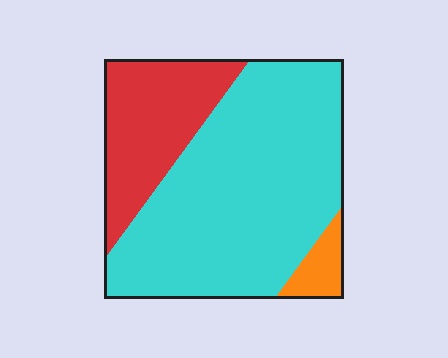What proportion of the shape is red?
Red takes up between a sixth and a third of the shape.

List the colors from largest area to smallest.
From largest to smallest: cyan, red, orange.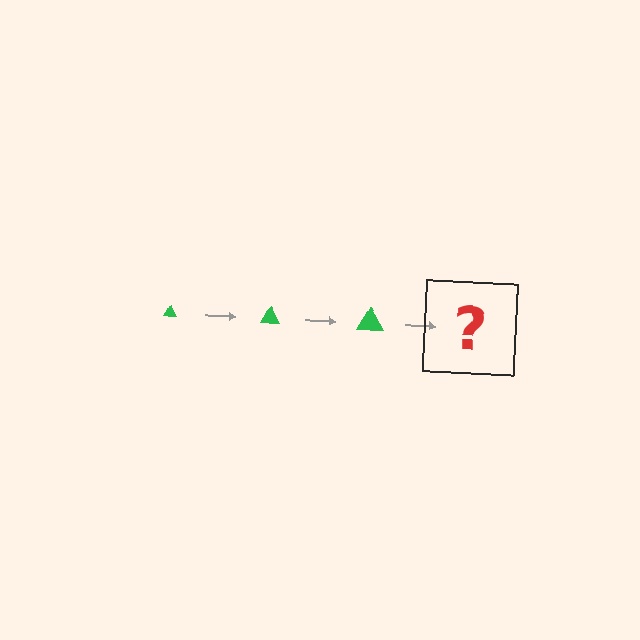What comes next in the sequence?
The next element should be a green triangle, larger than the previous one.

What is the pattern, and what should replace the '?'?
The pattern is that the triangle gets progressively larger each step. The '?' should be a green triangle, larger than the previous one.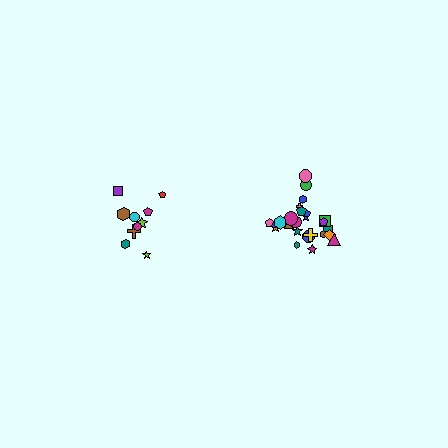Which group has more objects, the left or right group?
The right group.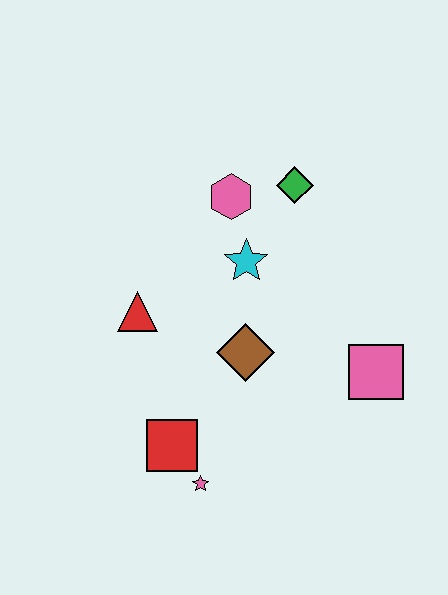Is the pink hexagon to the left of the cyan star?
Yes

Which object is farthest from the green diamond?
The pink star is farthest from the green diamond.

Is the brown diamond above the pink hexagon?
No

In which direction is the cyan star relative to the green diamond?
The cyan star is below the green diamond.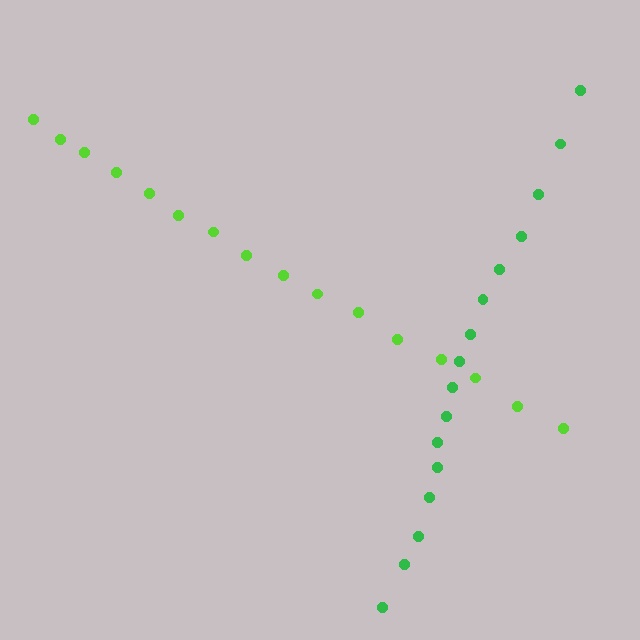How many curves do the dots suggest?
There are 2 distinct paths.